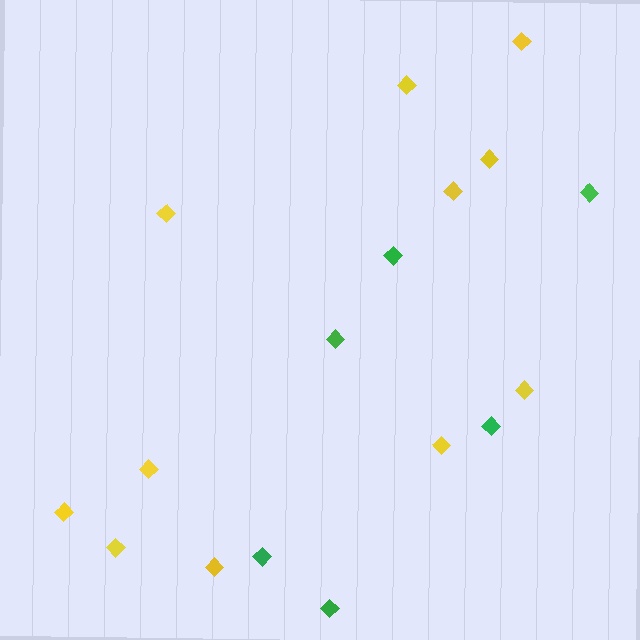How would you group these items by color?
There are 2 groups: one group of yellow diamonds (11) and one group of green diamonds (6).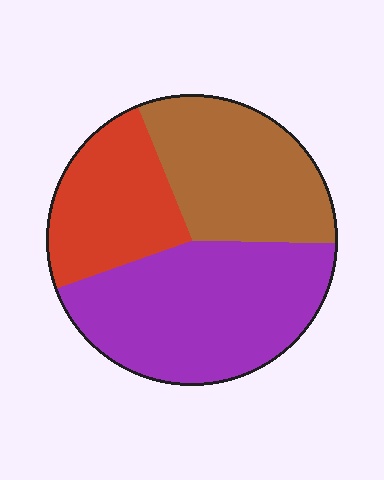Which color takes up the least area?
Red, at roughly 25%.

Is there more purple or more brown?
Purple.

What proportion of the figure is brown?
Brown covers 32% of the figure.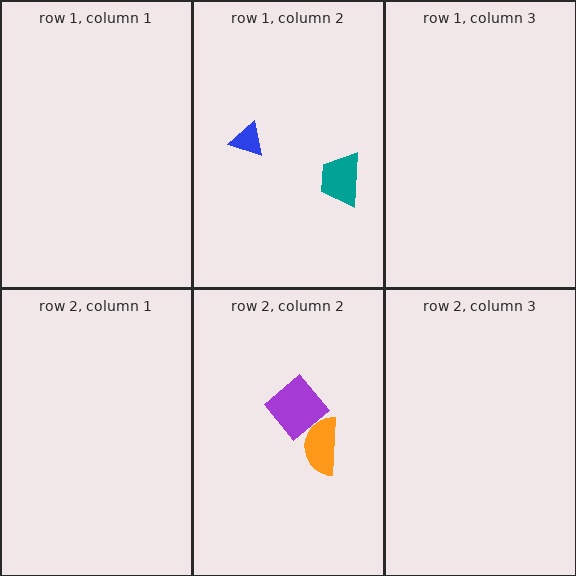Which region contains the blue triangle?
The row 1, column 2 region.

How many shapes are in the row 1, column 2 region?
2.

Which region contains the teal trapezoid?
The row 1, column 2 region.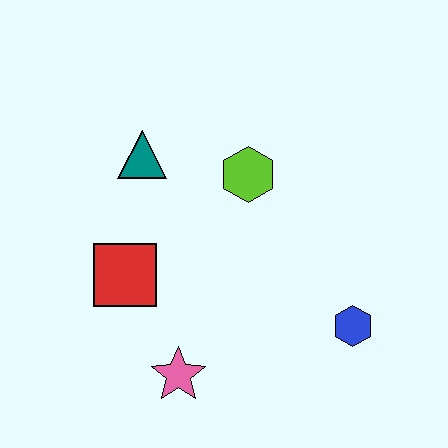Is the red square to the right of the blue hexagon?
No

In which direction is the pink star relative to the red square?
The pink star is below the red square.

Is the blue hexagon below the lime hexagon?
Yes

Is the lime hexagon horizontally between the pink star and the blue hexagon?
Yes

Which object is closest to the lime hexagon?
The teal triangle is closest to the lime hexagon.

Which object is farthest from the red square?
The blue hexagon is farthest from the red square.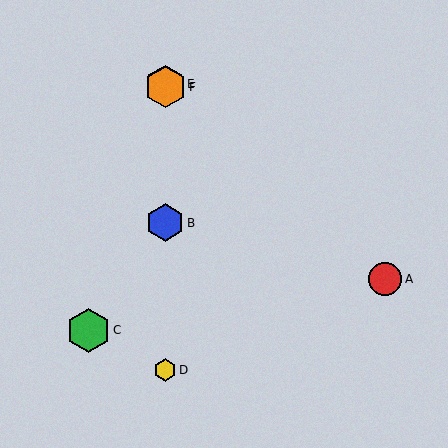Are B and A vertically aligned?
No, B is at x≈165 and A is at x≈385.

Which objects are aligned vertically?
Objects B, D, E, F are aligned vertically.